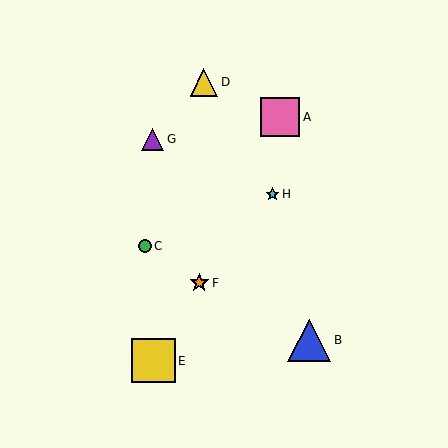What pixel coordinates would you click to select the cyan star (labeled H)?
Click at (273, 194) to select the cyan star H.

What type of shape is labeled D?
Shape D is a yellow triangle.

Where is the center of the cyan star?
The center of the cyan star is at (273, 194).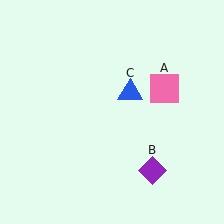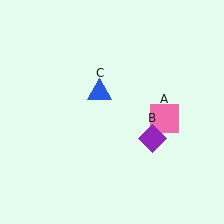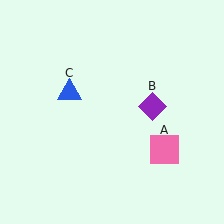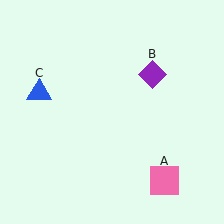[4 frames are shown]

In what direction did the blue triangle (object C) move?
The blue triangle (object C) moved left.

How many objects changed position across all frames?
3 objects changed position: pink square (object A), purple diamond (object B), blue triangle (object C).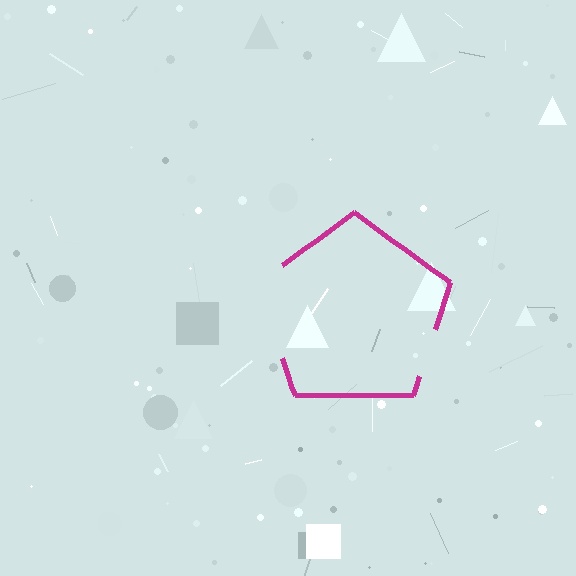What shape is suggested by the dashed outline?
The dashed outline suggests a pentagon.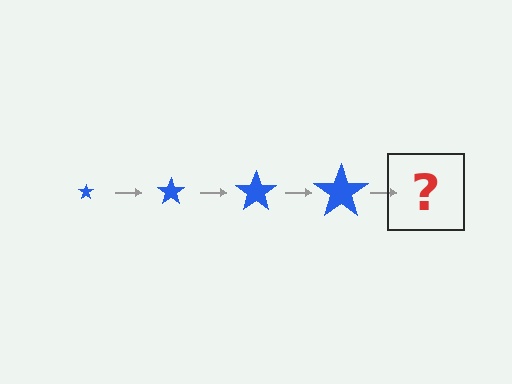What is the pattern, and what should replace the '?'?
The pattern is that the star gets progressively larger each step. The '?' should be a blue star, larger than the previous one.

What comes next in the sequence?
The next element should be a blue star, larger than the previous one.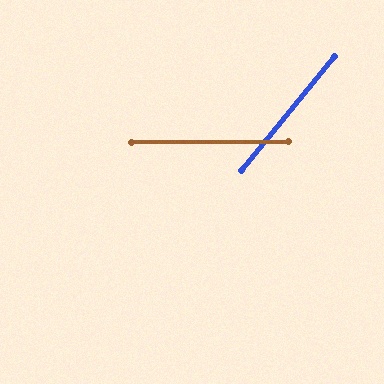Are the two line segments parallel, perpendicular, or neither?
Neither parallel nor perpendicular — they differ by about 50°.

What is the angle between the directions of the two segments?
Approximately 50 degrees.